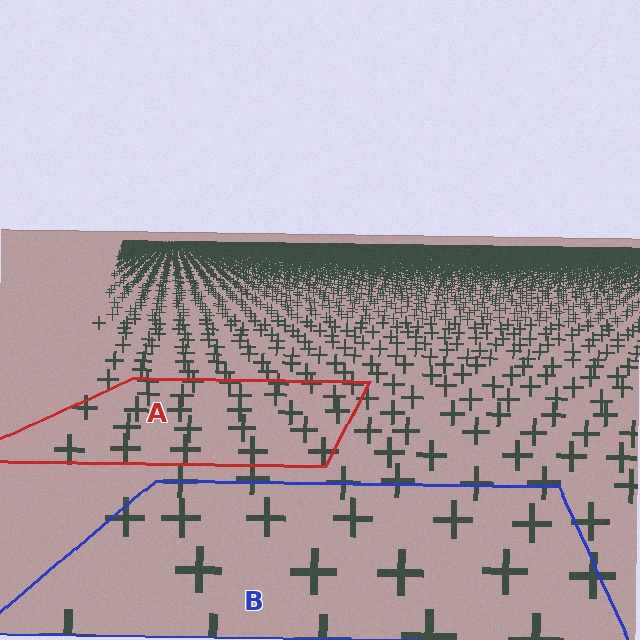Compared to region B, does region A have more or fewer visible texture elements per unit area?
Region A has more texture elements per unit area — they are packed more densely because it is farther away.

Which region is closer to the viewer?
Region B is closer. The texture elements there are larger and more spread out.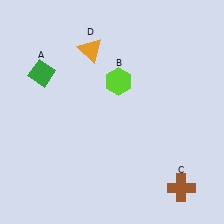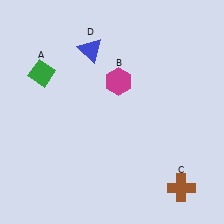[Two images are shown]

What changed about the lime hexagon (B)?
In Image 1, B is lime. In Image 2, it changed to magenta.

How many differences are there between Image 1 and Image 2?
There are 2 differences between the two images.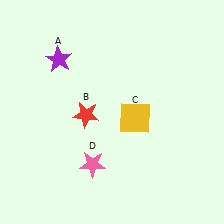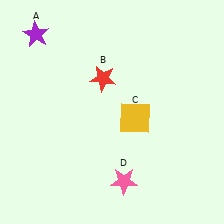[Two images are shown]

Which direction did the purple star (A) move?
The purple star (A) moved up.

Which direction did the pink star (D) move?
The pink star (D) moved right.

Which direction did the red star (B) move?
The red star (B) moved up.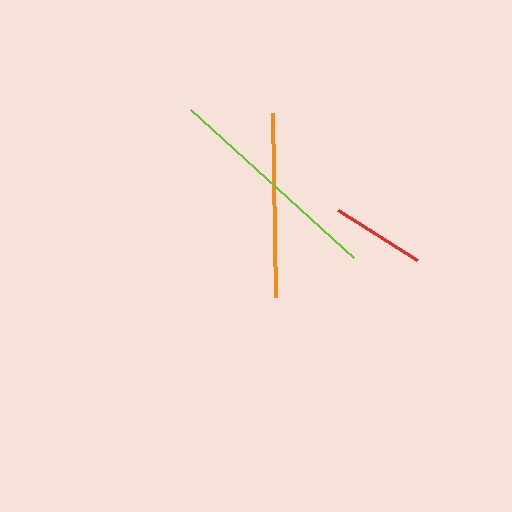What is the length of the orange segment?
The orange segment is approximately 184 pixels long.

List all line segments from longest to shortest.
From longest to shortest: lime, orange, red.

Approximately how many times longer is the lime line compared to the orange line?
The lime line is approximately 1.2 times the length of the orange line.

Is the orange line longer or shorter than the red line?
The orange line is longer than the red line.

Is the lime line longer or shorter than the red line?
The lime line is longer than the red line.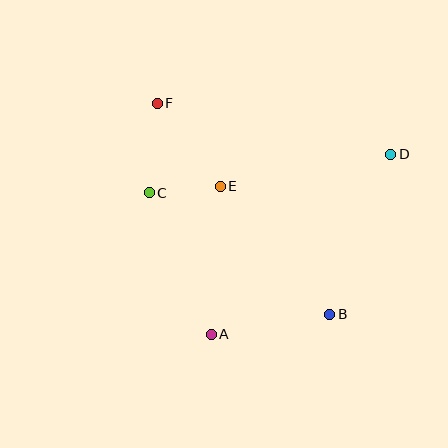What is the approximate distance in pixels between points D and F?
The distance between D and F is approximately 239 pixels.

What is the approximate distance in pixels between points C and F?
The distance between C and F is approximately 90 pixels.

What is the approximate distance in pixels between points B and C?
The distance between B and C is approximately 218 pixels.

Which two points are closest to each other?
Points C and E are closest to each other.